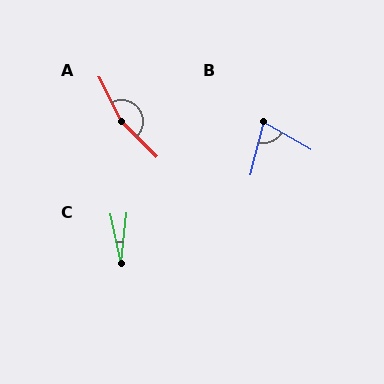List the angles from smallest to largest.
C (19°), B (74°), A (161°).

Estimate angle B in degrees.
Approximately 74 degrees.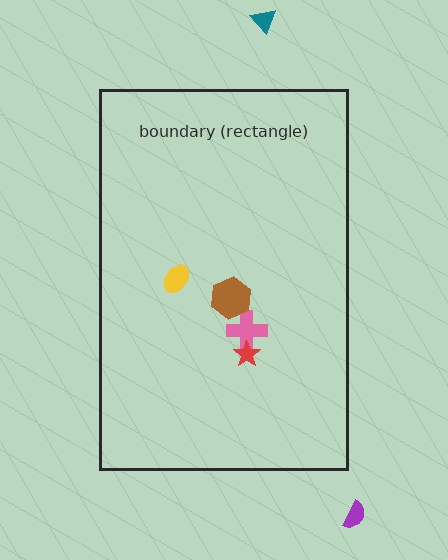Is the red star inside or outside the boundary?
Inside.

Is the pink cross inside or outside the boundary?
Inside.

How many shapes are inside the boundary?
4 inside, 2 outside.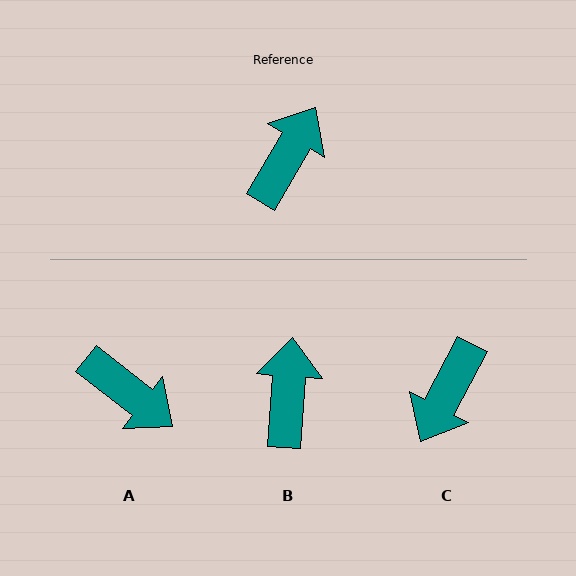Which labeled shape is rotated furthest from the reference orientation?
C, about 178 degrees away.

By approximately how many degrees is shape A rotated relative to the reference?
Approximately 98 degrees clockwise.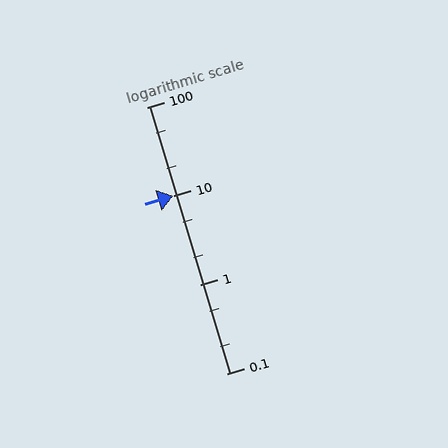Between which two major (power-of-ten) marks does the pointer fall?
The pointer is between 10 and 100.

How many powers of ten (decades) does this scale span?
The scale spans 3 decades, from 0.1 to 100.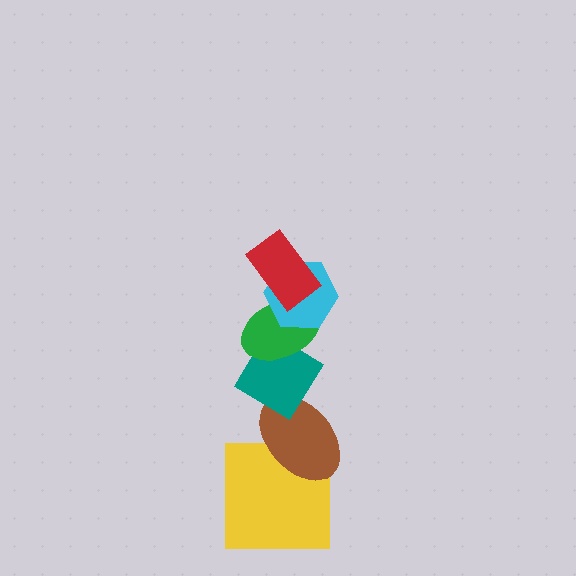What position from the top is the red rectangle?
The red rectangle is 1st from the top.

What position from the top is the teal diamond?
The teal diamond is 4th from the top.